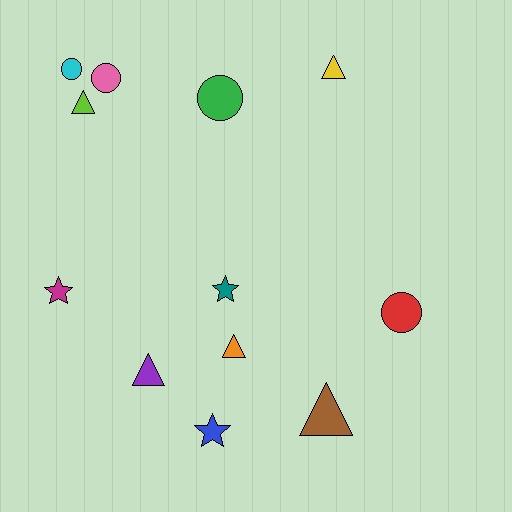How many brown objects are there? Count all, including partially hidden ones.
There is 1 brown object.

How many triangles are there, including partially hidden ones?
There are 5 triangles.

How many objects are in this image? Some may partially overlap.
There are 12 objects.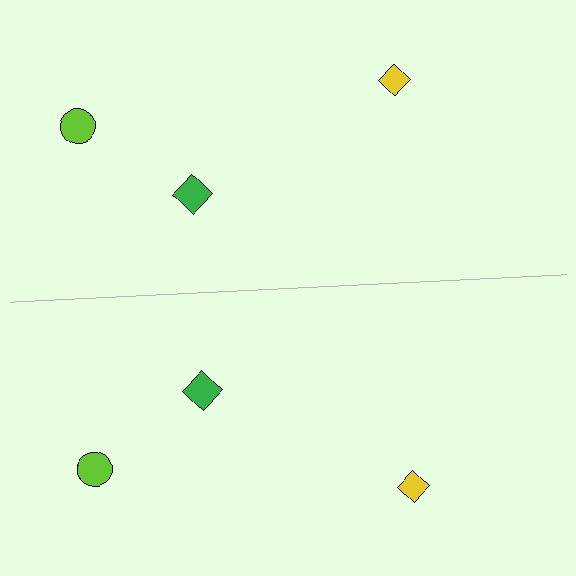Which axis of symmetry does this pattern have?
The pattern has a horizontal axis of symmetry running through the center of the image.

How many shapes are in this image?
There are 6 shapes in this image.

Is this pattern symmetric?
Yes, this pattern has bilateral (reflection) symmetry.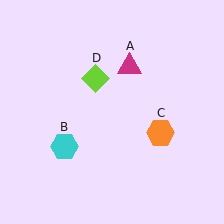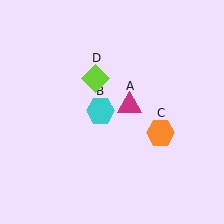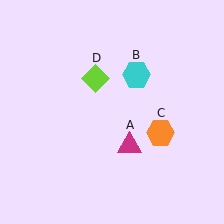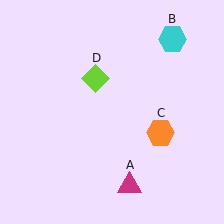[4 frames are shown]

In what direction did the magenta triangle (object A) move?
The magenta triangle (object A) moved down.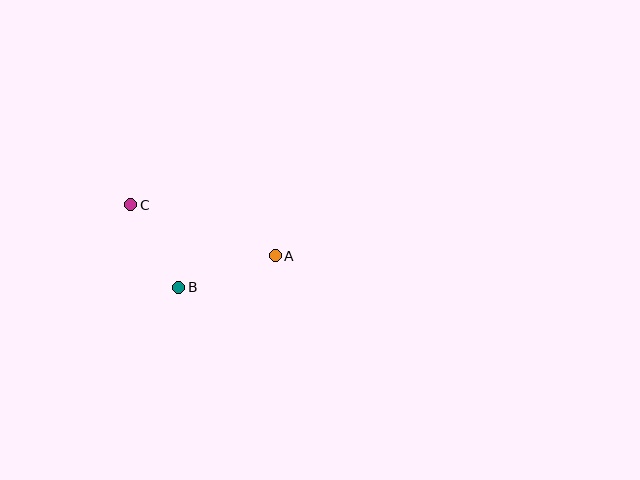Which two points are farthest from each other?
Points A and C are farthest from each other.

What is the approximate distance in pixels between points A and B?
The distance between A and B is approximately 102 pixels.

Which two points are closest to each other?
Points B and C are closest to each other.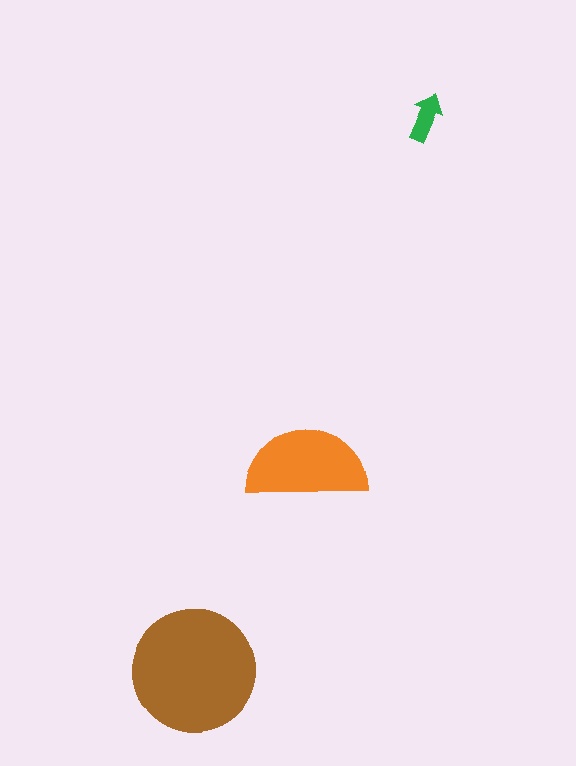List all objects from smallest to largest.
The green arrow, the orange semicircle, the brown circle.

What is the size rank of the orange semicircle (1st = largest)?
2nd.